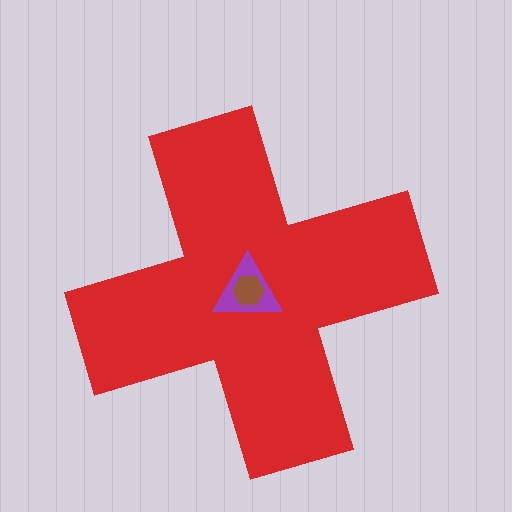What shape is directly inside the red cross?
The purple triangle.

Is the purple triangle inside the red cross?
Yes.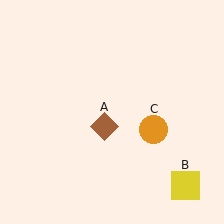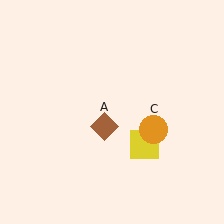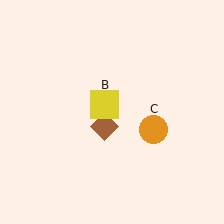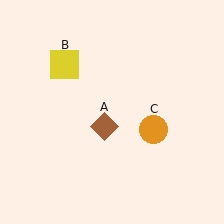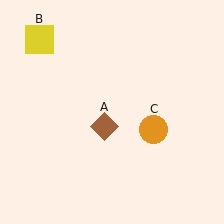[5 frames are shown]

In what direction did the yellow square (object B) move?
The yellow square (object B) moved up and to the left.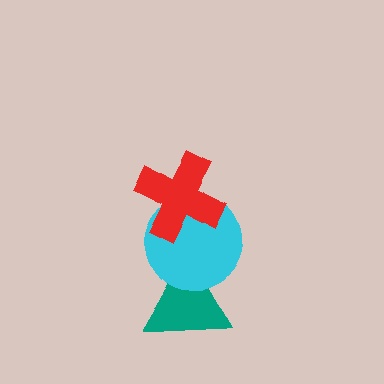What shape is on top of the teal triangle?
The cyan circle is on top of the teal triangle.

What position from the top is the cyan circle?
The cyan circle is 2nd from the top.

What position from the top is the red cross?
The red cross is 1st from the top.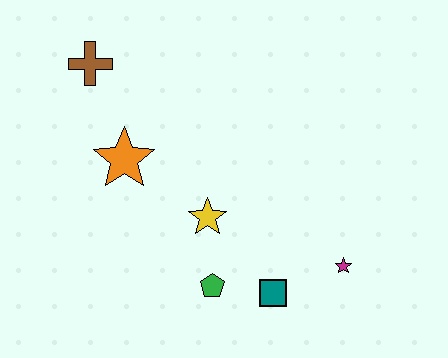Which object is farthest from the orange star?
The magenta star is farthest from the orange star.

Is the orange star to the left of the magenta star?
Yes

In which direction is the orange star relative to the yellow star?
The orange star is to the left of the yellow star.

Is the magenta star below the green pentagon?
No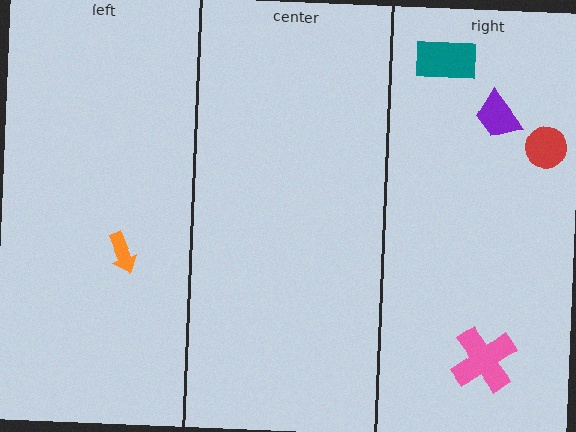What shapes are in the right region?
The purple trapezoid, the red circle, the pink cross, the teal rectangle.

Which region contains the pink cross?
The right region.